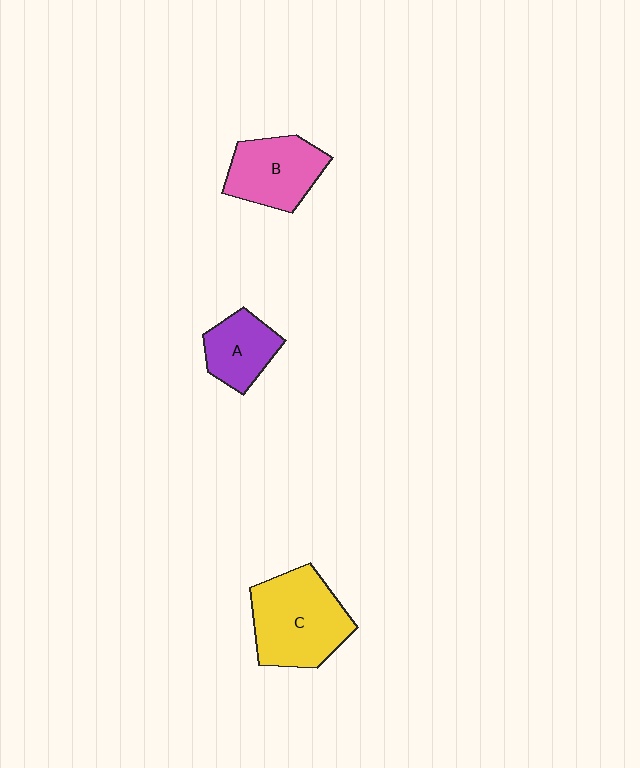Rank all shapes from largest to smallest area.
From largest to smallest: C (yellow), B (pink), A (purple).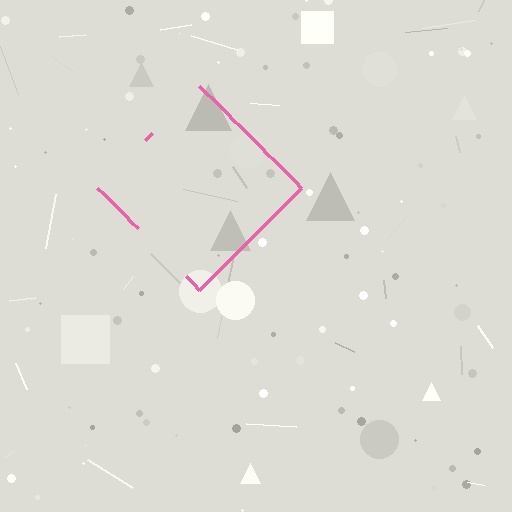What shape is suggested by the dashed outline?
The dashed outline suggests a diamond.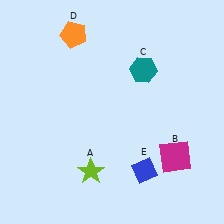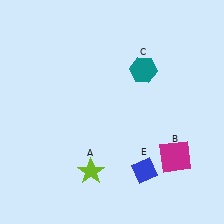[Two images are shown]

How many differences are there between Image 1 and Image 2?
There is 1 difference between the two images.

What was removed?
The orange pentagon (D) was removed in Image 2.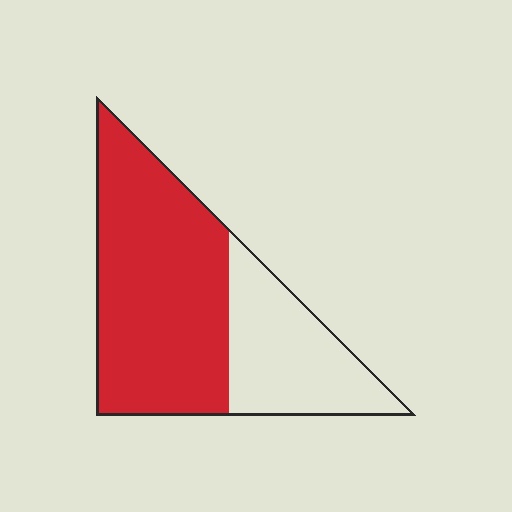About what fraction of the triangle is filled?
About two thirds (2/3).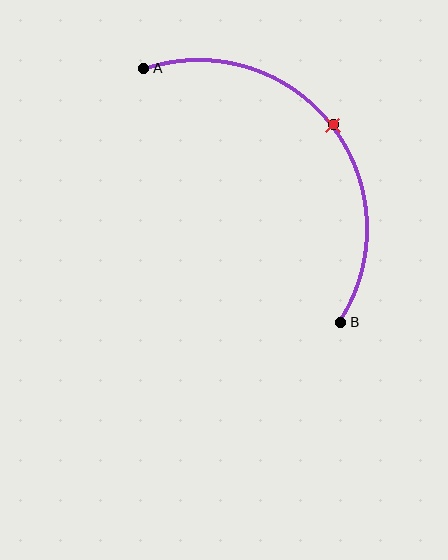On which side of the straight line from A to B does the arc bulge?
The arc bulges above and to the right of the straight line connecting A and B.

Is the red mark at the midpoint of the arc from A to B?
Yes. The red mark lies on the arc at equal arc-length from both A and B — it is the arc midpoint.